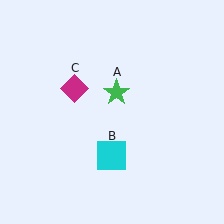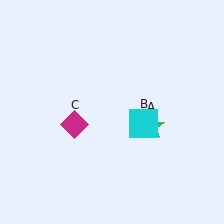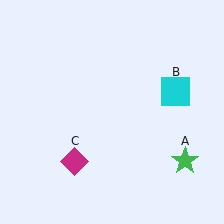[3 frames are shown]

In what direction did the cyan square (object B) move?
The cyan square (object B) moved up and to the right.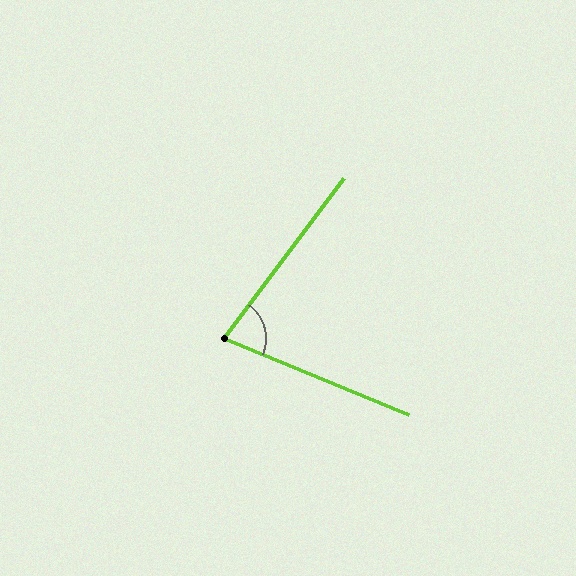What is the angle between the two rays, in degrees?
Approximately 76 degrees.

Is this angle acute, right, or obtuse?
It is acute.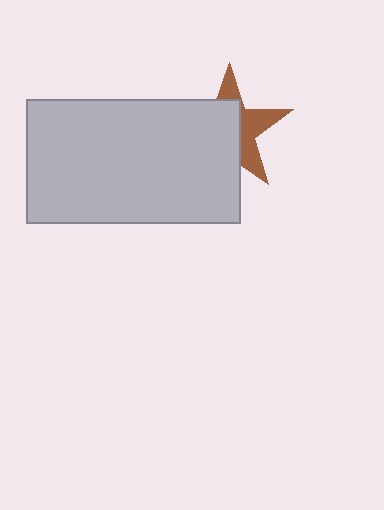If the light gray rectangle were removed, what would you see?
You would see the complete brown star.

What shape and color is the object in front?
The object in front is a light gray rectangle.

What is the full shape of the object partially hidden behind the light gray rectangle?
The partially hidden object is a brown star.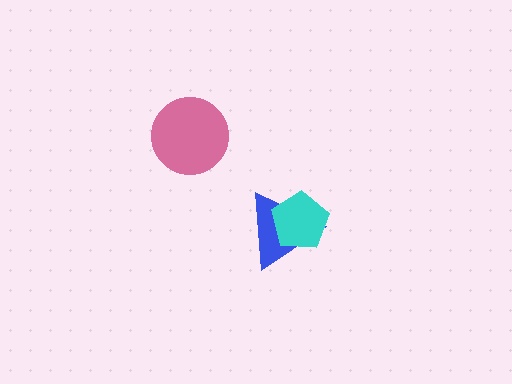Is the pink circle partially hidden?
No, no other shape covers it.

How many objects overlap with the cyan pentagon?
1 object overlaps with the cyan pentagon.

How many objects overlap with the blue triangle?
1 object overlaps with the blue triangle.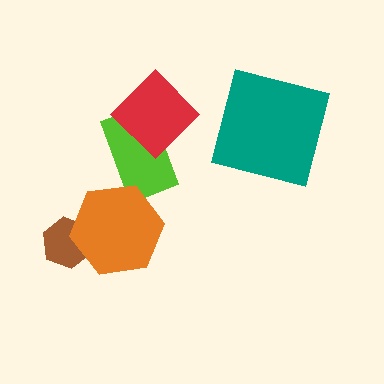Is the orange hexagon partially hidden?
No, no other shape covers it.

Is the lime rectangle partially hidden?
Yes, it is partially covered by another shape.